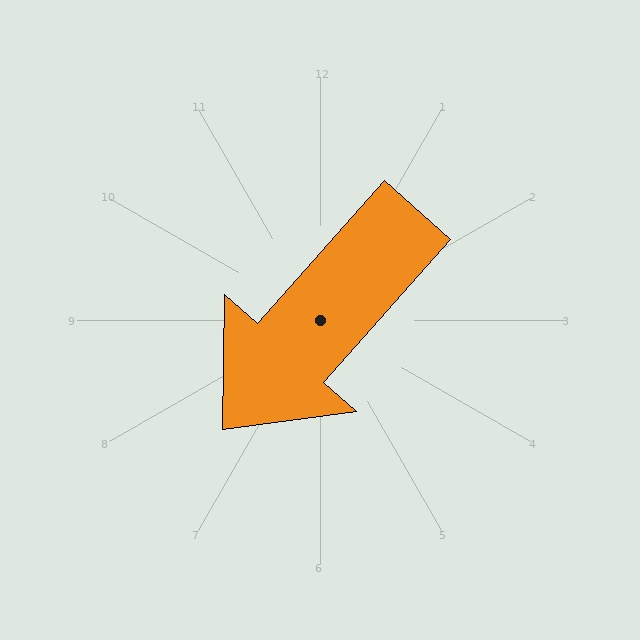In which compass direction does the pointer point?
Southwest.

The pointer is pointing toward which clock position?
Roughly 7 o'clock.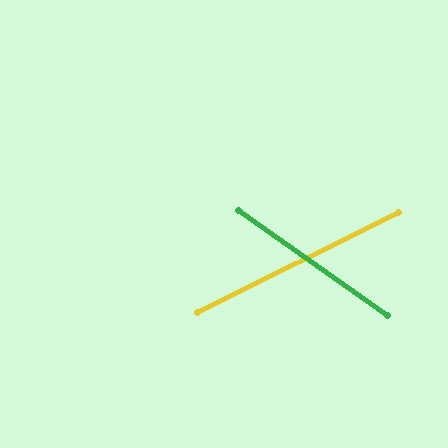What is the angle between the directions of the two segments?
Approximately 62 degrees.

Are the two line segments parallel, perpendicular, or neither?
Neither parallel nor perpendicular — they differ by about 62°.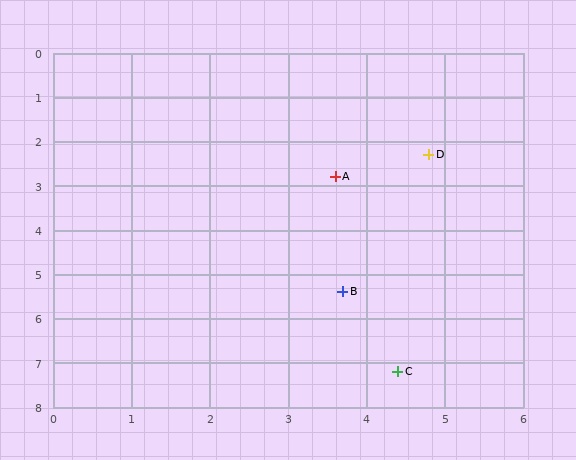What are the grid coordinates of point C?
Point C is at approximately (4.4, 7.2).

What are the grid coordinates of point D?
Point D is at approximately (4.8, 2.3).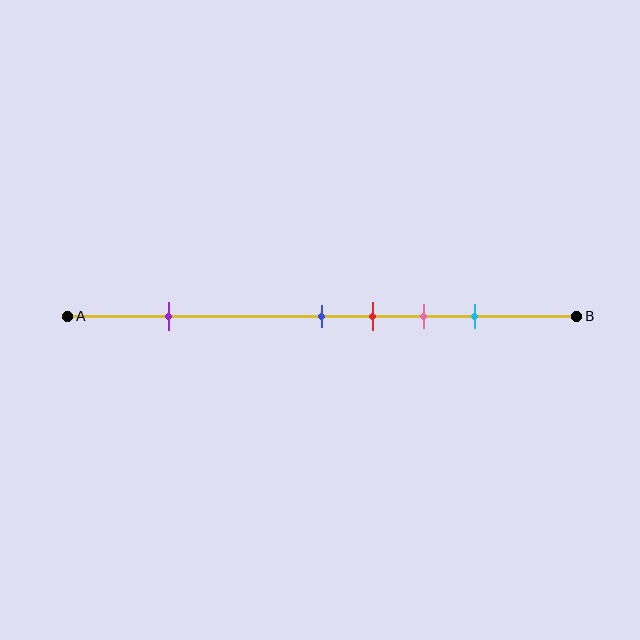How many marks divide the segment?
There are 5 marks dividing the segment.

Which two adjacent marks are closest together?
The blue and red marks are the closest adjacent pair.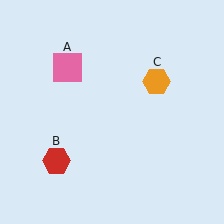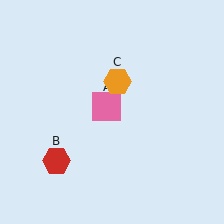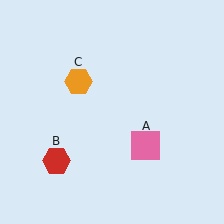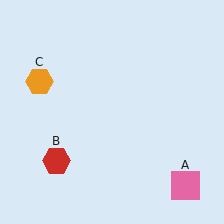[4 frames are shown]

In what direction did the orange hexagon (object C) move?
The orange hexagon (object C) moved left.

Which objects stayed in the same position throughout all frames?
Red hexagon (object B) remained stationary.